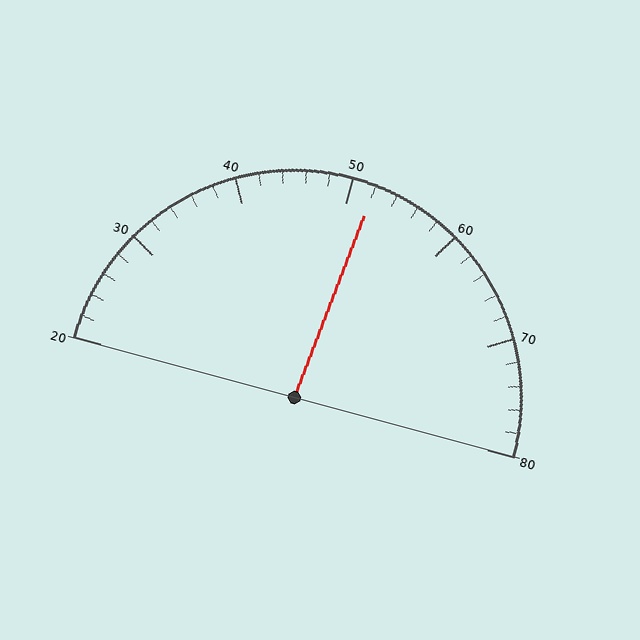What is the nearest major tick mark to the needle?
The nearest major tick mark is 50.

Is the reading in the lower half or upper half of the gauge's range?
The reading is in the upper half of the range (20 to 80).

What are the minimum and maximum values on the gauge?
The gauge ranges from 20 to 80.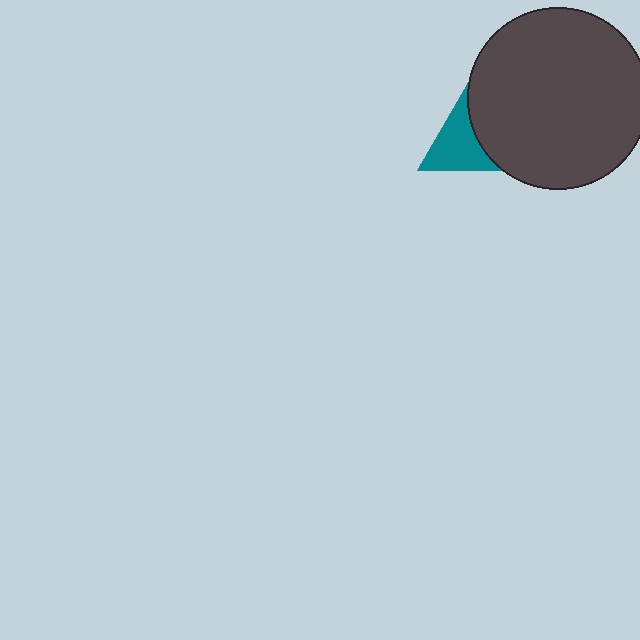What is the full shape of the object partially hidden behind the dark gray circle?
The partially hidden object is a teal triangle.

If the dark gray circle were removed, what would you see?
You would see the complete teal triangle.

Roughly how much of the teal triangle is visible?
About half of it is visible (roughly 64%).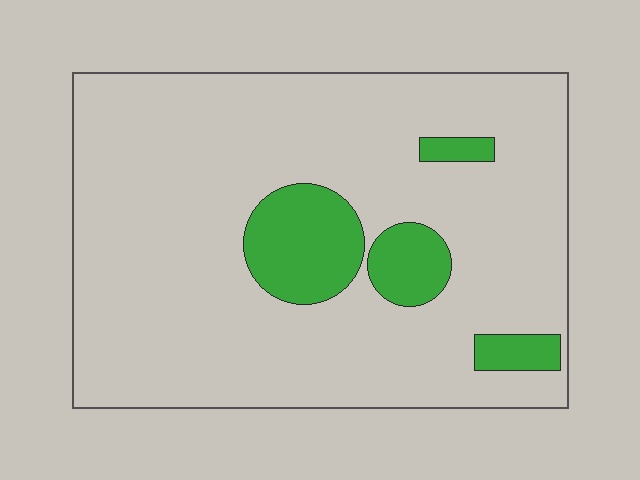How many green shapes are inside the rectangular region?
4.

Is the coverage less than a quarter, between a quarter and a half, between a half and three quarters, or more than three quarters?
Less than a quarter.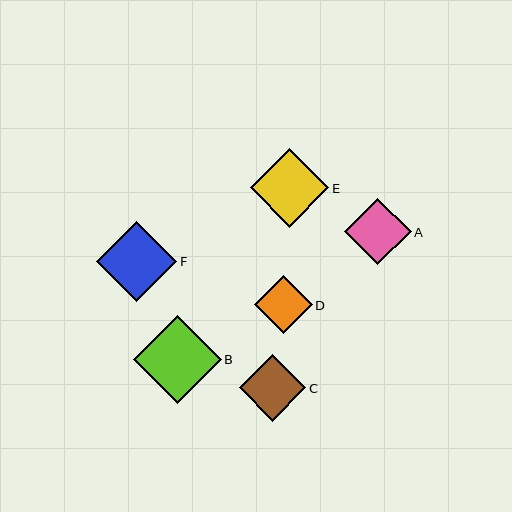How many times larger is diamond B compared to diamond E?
Diamond B is approximately 1.1 times the size of diamond E.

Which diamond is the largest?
Diamond B is the largest with a size of approximately 88 pixels.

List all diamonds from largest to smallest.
From largest to smallest: B, F, E, A, C, D.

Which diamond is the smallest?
Diamond D is the smallest with a size of approximately 58 pixels.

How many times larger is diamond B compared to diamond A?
Diamond B is approximately 1.3 times the size of diamond A.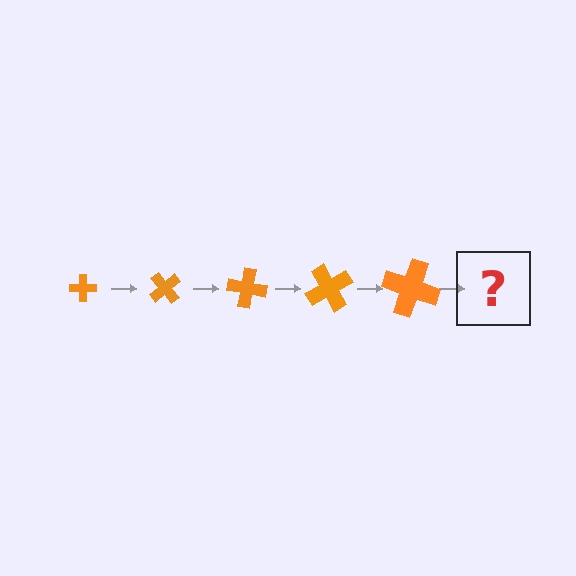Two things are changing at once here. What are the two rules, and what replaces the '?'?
The two rules are that the cross grows larger each step and it rotates 50 degrees each step. The '?' should be a cross, larger than the previous one and rotated 250 degrees from the start.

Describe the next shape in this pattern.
It should be a cross, larger than the previous one and rotated 250 degrees from the start.